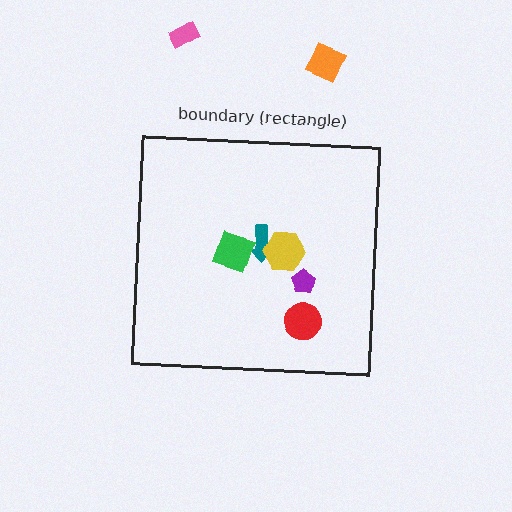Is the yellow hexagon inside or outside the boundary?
Inside.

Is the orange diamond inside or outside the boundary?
Outside.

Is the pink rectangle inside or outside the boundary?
Outside.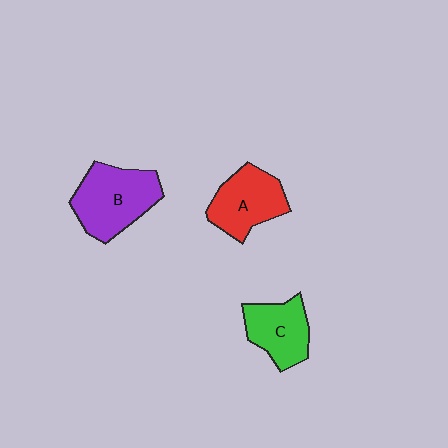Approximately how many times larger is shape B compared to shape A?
Approximately 1.3 times.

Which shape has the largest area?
Shape B (purple).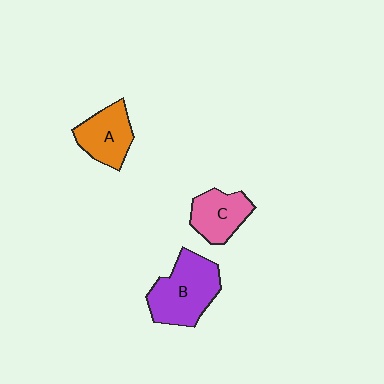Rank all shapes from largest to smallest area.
From largest to smallest: B (purple), A (orange), C (pink).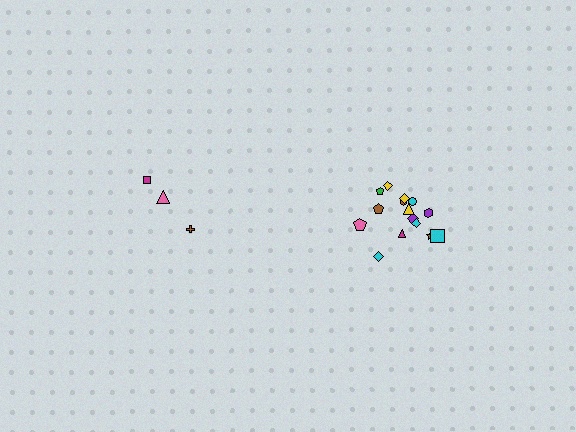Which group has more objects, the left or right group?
The right group.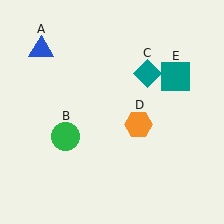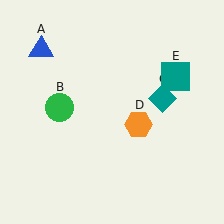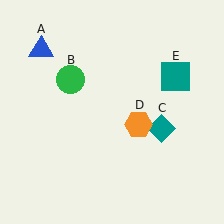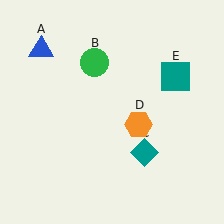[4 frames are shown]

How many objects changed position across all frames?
2 objects changed position: green circle (object B), teal diamond (object C).